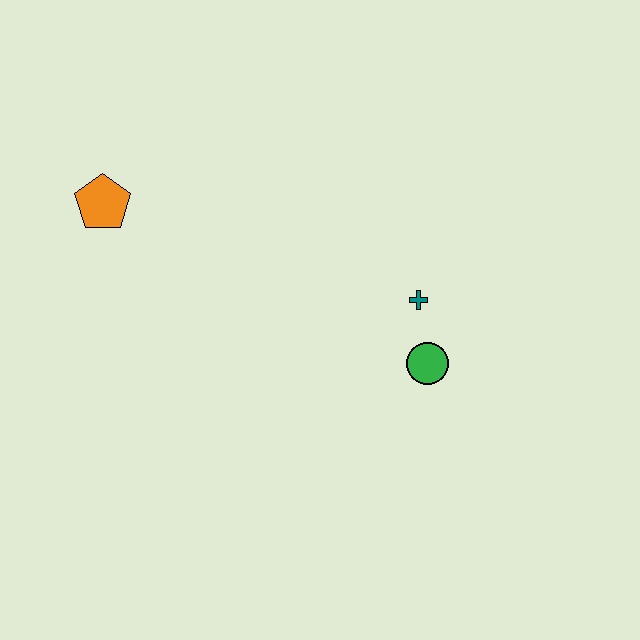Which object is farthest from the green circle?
The orange pentagon is farthest from the green circle.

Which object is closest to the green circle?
The teal cross is closest to the green circle.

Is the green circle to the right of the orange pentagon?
Yes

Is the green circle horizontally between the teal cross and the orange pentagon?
No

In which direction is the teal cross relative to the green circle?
The teal cross is above the green circle.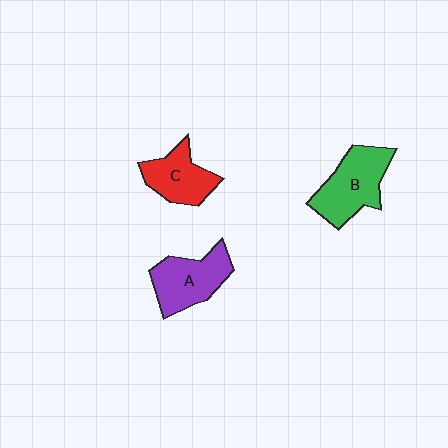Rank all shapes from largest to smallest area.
From largest to smallest: B (green), A (purple), C (red).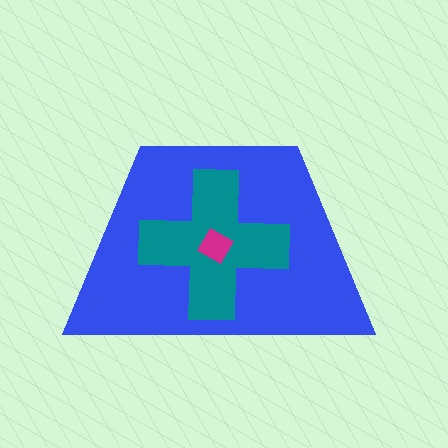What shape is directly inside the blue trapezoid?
The teal cross.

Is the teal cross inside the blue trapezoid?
Yes.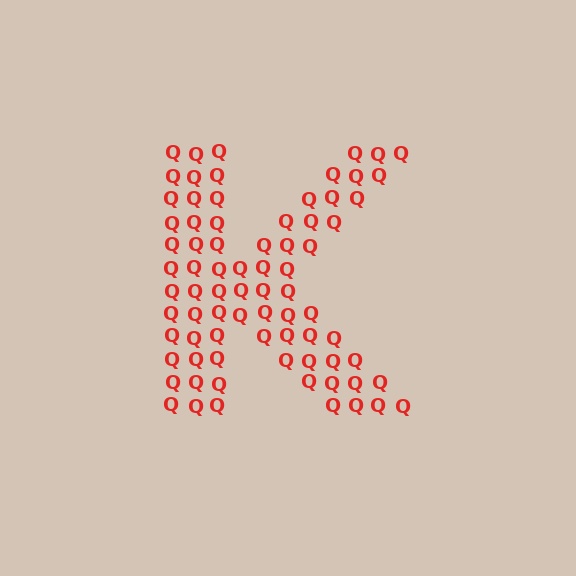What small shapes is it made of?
It is made of small letter Q's.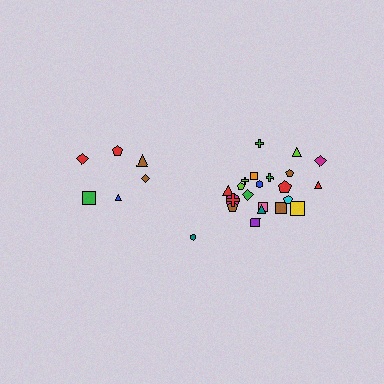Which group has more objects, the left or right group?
The right group.